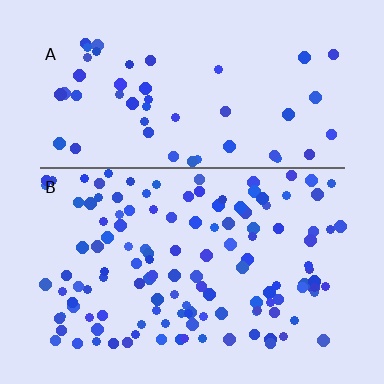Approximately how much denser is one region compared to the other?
Approximately 2.5× — region B over region A.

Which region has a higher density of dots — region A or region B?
B (the bottom).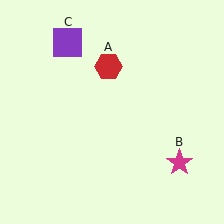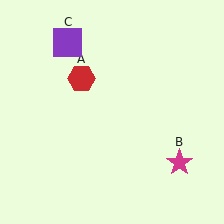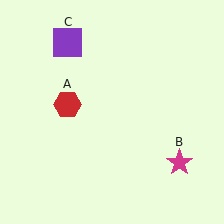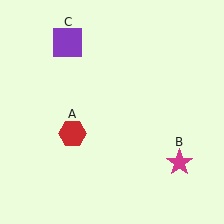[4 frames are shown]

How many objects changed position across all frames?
1 object changed position: red hexagon (object A).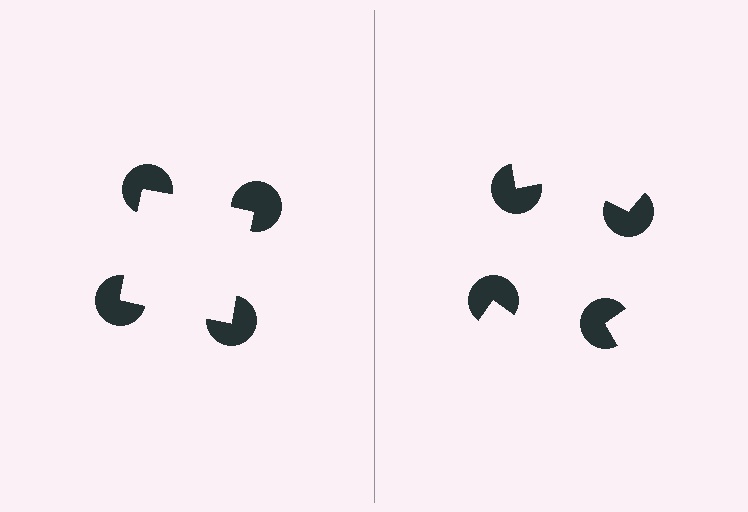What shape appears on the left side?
An illusory square.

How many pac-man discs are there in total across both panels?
8 — 4 on each side.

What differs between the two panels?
The pac-man discs are positioned identically on both sides; only the wedge orientations differ. On the left they align to a square; on the right they are misaligned.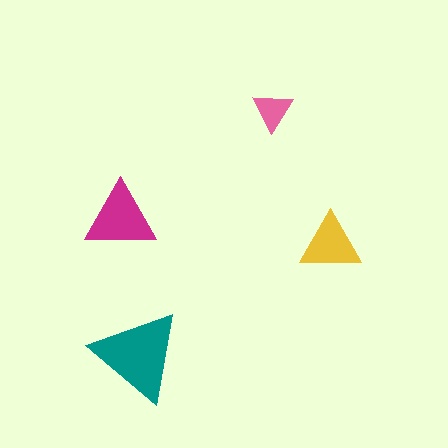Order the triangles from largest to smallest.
the teal one, the magenta one, the yellow one, the pink one.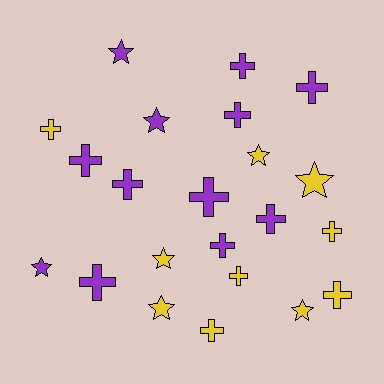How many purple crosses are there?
There are 9 purple crosses.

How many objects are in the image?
There are 22 objects.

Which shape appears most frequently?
Cross, with 14 objects.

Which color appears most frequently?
Purple, with 12 objects.